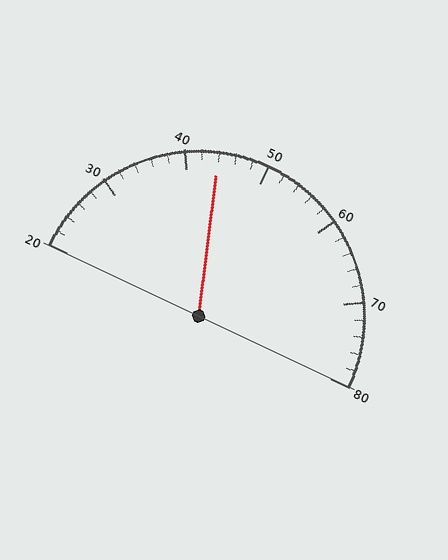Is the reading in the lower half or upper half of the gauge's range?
The reading is in the lower half of the range (20 to 80).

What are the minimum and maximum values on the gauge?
The gauge ranges from 20 to 80.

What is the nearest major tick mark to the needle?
The nearest major tick mark is 40.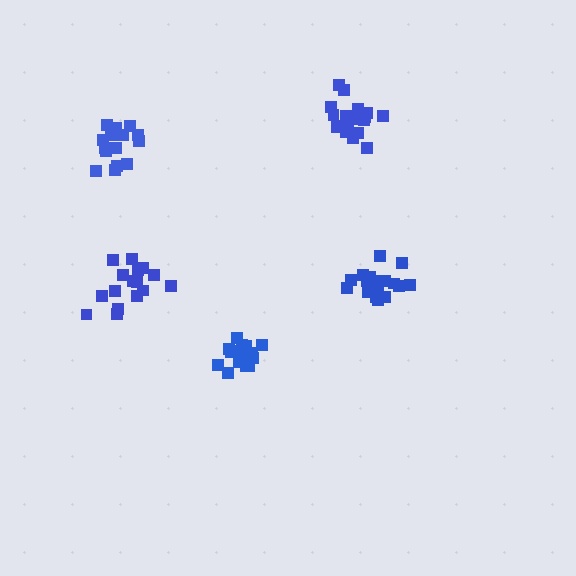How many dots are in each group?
Group 1: 15 dots, Group 2: 16 dots, Group 3: 17 dots, Group 4: 15 dots, Group 5: 18 dots (81 total).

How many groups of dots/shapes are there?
There are 5 groups.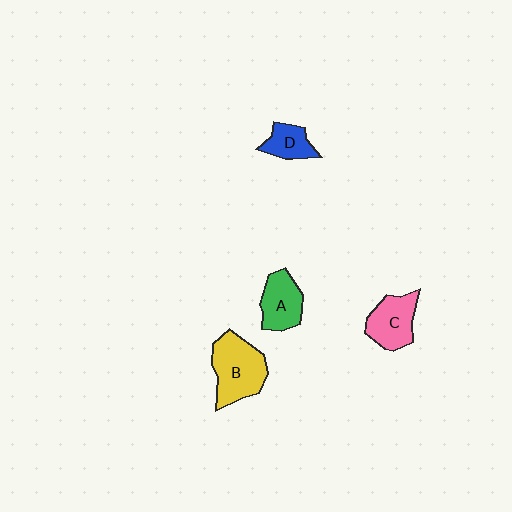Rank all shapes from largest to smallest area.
From largest to smallest: B (yellow), C (pink), A (green), D (blue).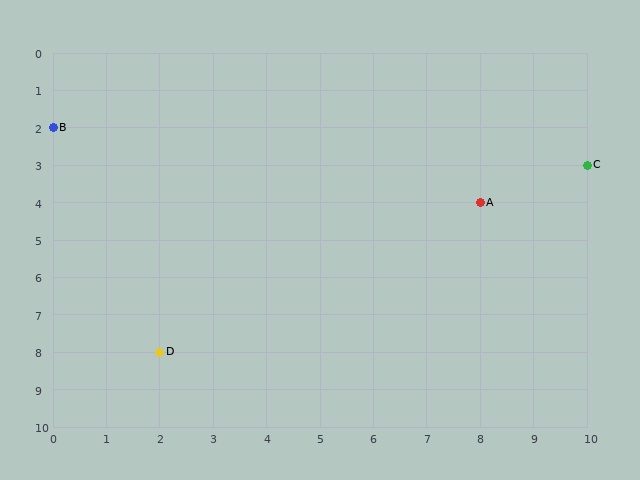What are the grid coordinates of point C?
Point C is at grid coordinates (10, 3).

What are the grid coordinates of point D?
Point D is at grid coordinates (2, 8).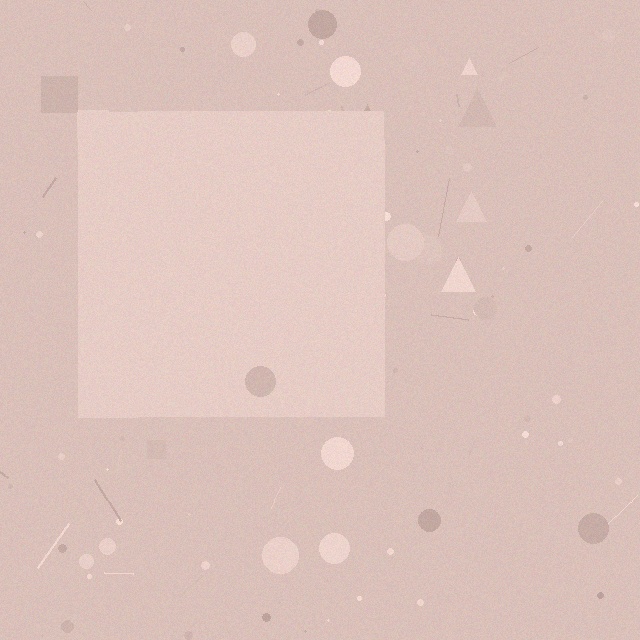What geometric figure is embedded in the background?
A square is embedded in the background.